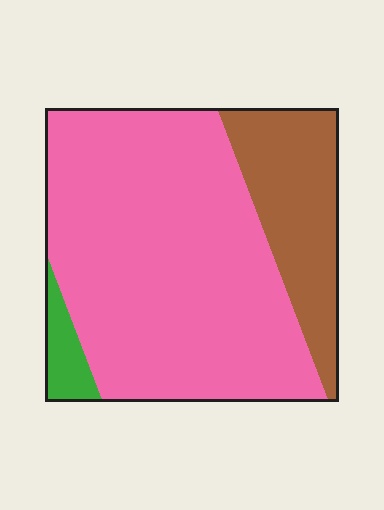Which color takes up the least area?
Green, at roughly 5%.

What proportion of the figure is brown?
Brown covers about 20% of the figure.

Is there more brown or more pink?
Pink.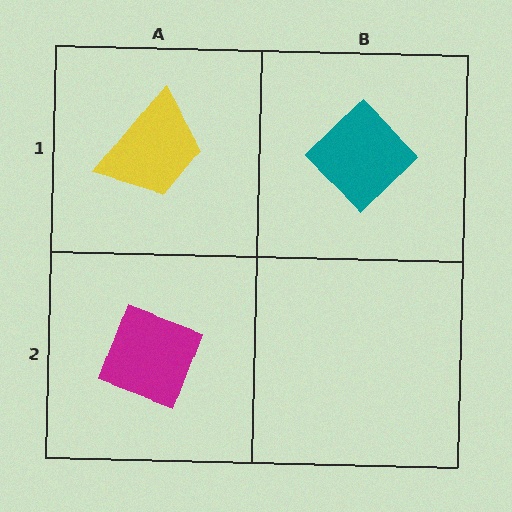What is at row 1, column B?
A teal diamond.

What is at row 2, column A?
A magenta diamond.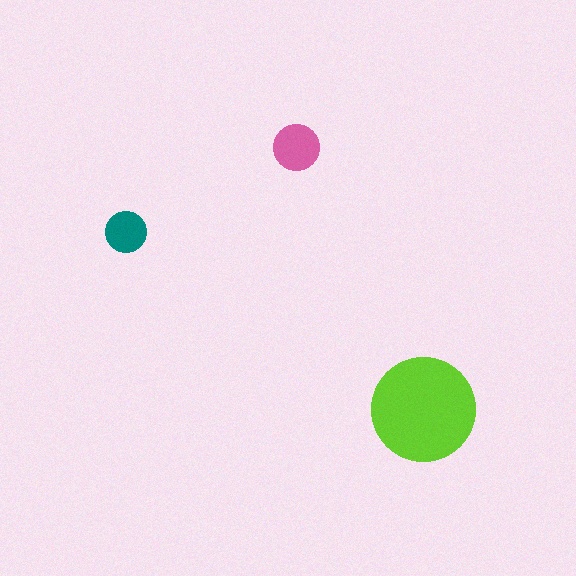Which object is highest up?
The pink circle is topmost.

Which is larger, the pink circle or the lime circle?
The lime one.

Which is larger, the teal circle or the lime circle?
The lime one.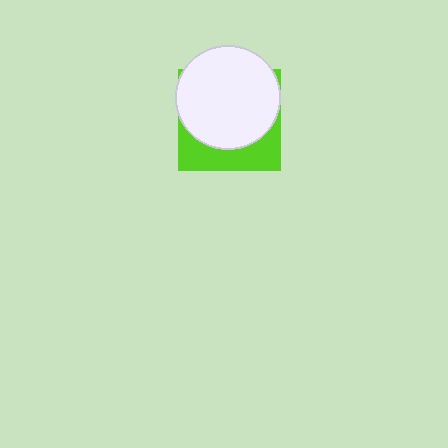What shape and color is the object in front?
The object in front is a white circle.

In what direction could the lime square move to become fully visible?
The lime square could move down. That would shift it out from behind the white circle entirely.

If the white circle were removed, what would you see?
You would see the complete lime square.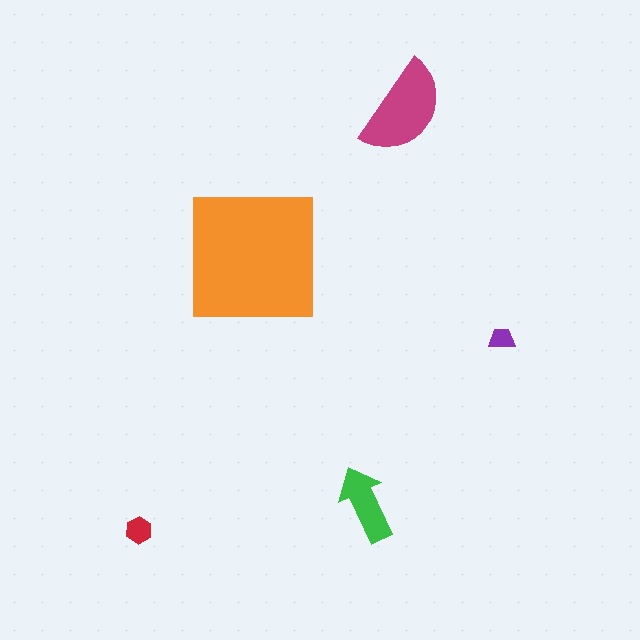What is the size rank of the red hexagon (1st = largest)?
4th.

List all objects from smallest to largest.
The purple trapezoid, the red hexagon, the green arrow, the magenta semicircle, the orange square.